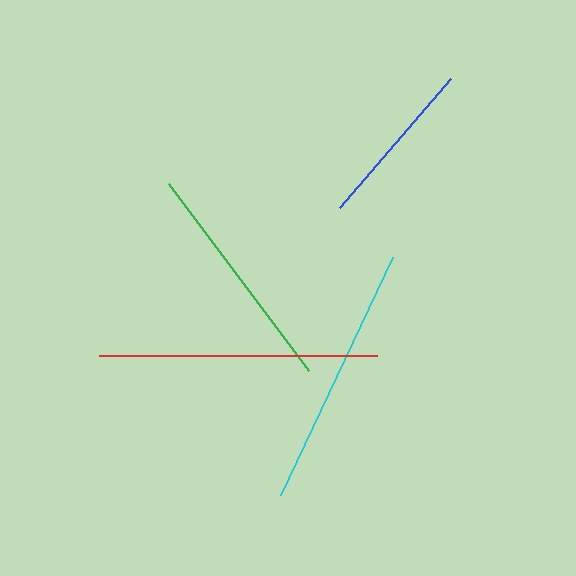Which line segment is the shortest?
The blue line is the shortest at approximately 170 pixels.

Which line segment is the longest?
The red line is the longest at approximately 278 pixels.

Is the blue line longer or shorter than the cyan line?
The cyan line is longer than the blue line.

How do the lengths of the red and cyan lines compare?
The red and cyan lines are approximately the same length.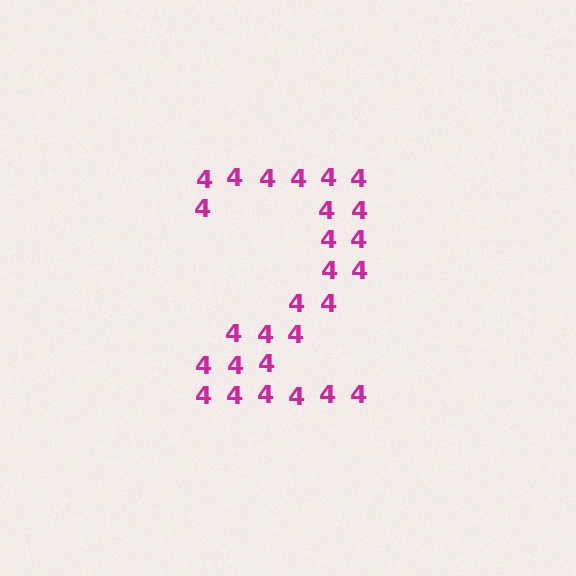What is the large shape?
The large shape is the digit 2.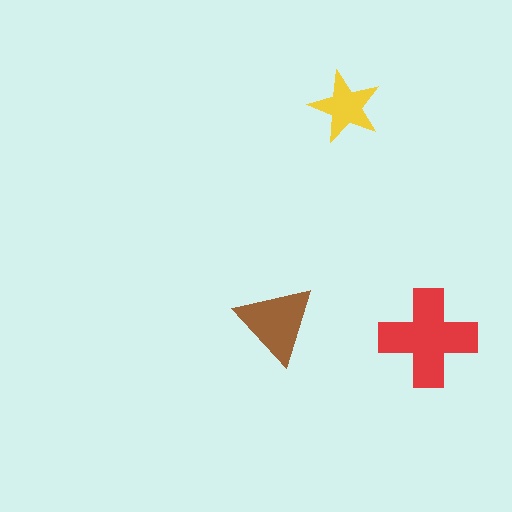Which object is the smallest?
The yellow star.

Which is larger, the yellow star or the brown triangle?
The brown triangle.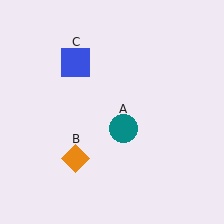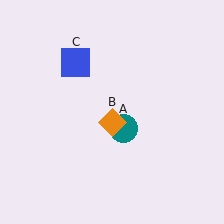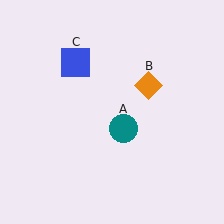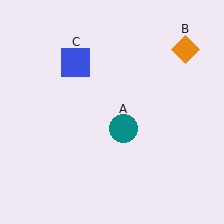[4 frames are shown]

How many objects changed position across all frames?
1 object changed position: orange diamond (object B).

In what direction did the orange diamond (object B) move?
The orange diamond (object B) moved up and to the right.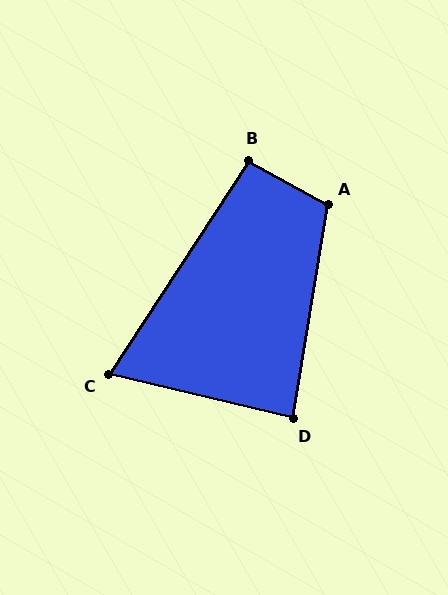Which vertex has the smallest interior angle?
C, at approximately 70 degrees.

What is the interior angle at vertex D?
Approximately 86 degrees (approximately right).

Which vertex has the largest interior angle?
A, at approximately 110 degrees.